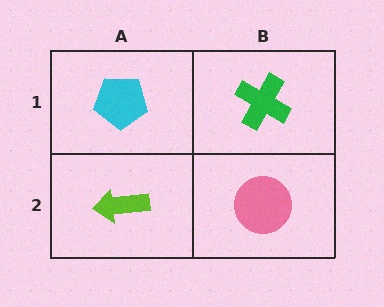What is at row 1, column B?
A green cross.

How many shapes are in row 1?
2 shapes.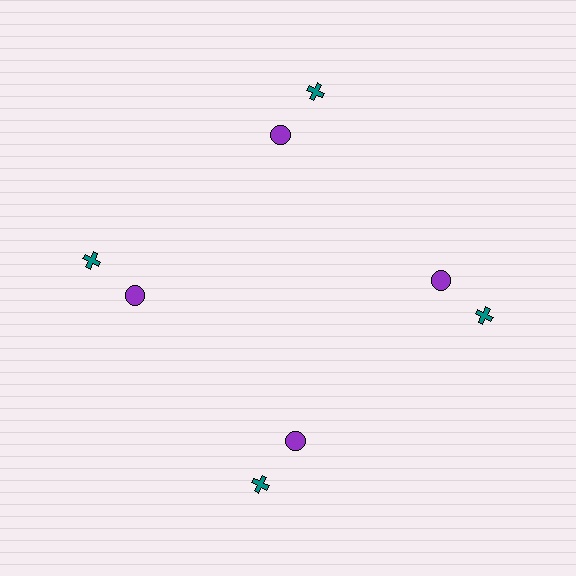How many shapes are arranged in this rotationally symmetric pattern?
There are 8 shapes, arranged in 4 groups of 2.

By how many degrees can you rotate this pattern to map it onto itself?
The pattern maps onto itself every 90 degrees of rotation.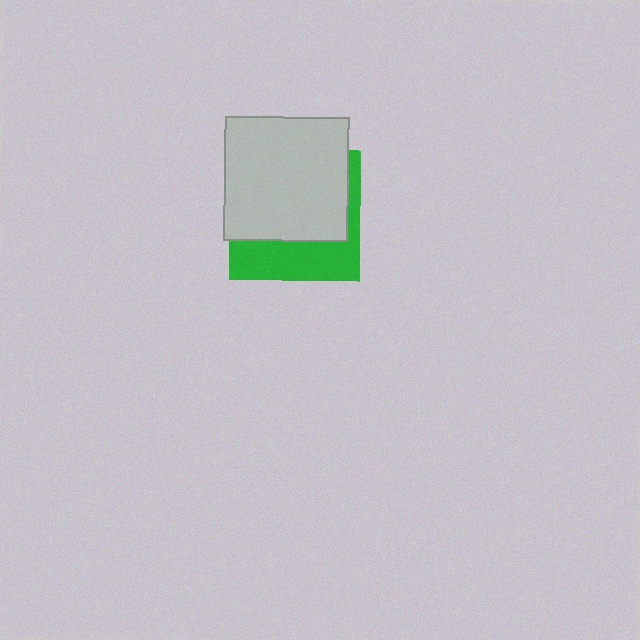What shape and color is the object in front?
The object in front is a light gray square.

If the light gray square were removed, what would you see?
You would see the complete green square.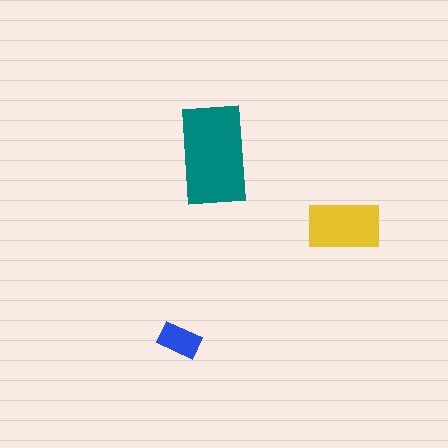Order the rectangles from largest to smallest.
the teal one, the yellow one, the blue one.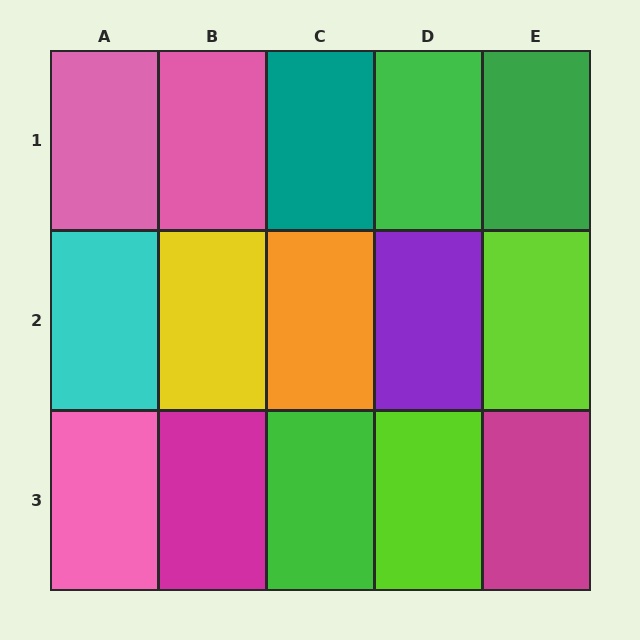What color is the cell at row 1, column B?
Pink.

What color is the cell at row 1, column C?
Teal.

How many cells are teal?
1 cell is teal.